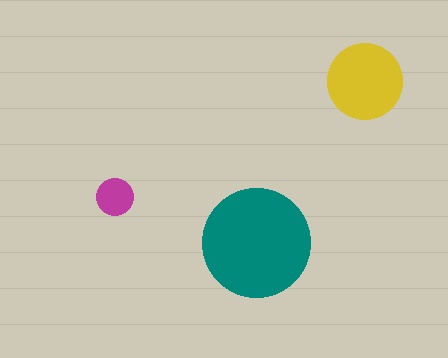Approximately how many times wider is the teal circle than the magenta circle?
About 3 times wider.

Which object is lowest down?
The teal circle is bottommost.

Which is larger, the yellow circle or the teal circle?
The teal one.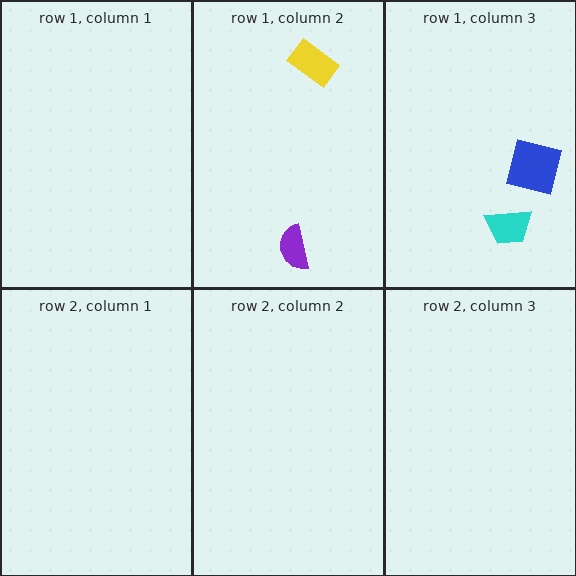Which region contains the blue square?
The row 1, column 3 region.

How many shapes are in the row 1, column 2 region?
2.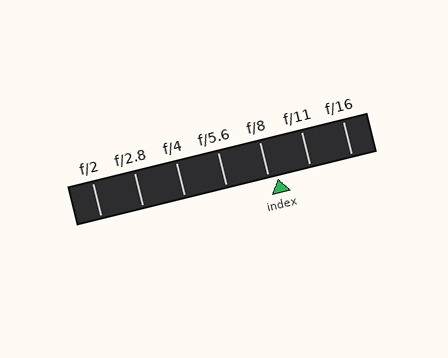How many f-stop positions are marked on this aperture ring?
There are 7 f-stop positions marked.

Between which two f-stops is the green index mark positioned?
The index mark is between f/8 and f/11.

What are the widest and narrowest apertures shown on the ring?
The widest aperture shown is f/2 and the narrowest is f/16.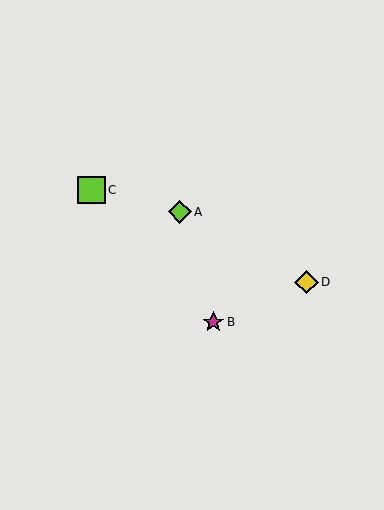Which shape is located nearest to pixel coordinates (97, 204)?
The lime square (labeled C) at (92, 190) is nearest to that location.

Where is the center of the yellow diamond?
The center of the yellow diamond is at (306, 282).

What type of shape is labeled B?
Shape B is a magenta star.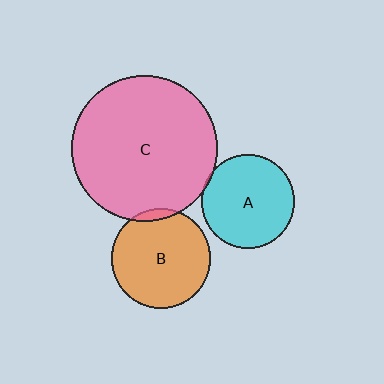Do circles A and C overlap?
Yes.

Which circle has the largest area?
Circle C (pink).